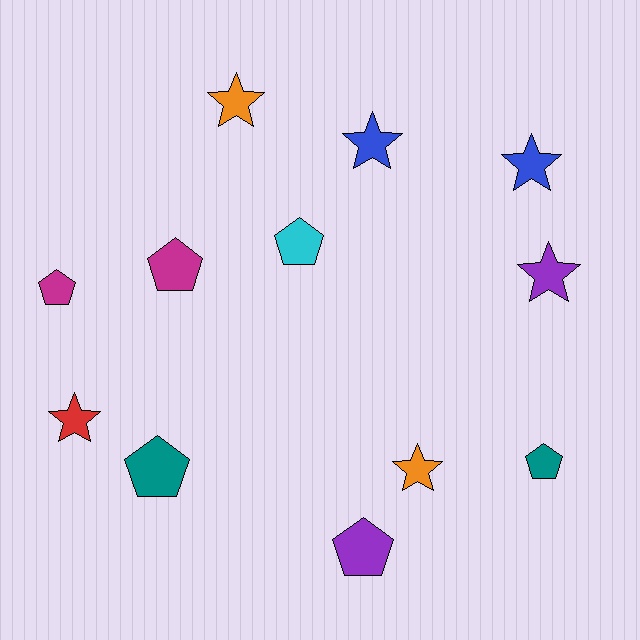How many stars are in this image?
There are 6 stars.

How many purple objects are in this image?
There are 2 purple objects.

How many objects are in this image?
There are 12 objects.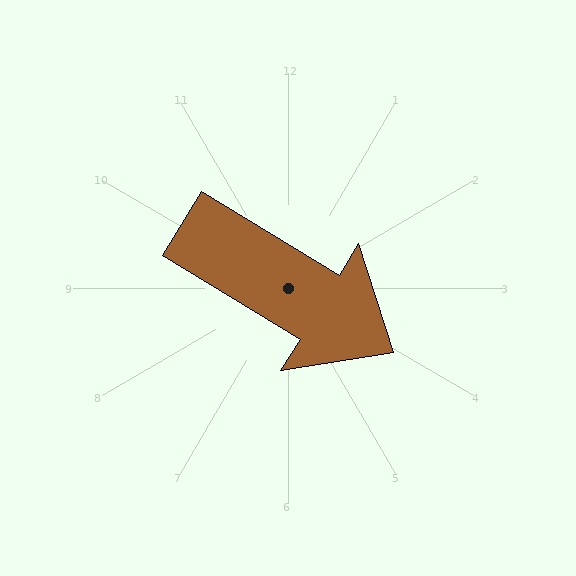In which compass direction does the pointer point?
Southeast.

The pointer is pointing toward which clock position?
Roughly 4 o'clock.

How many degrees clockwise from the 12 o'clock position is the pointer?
Approximately 121 degrees.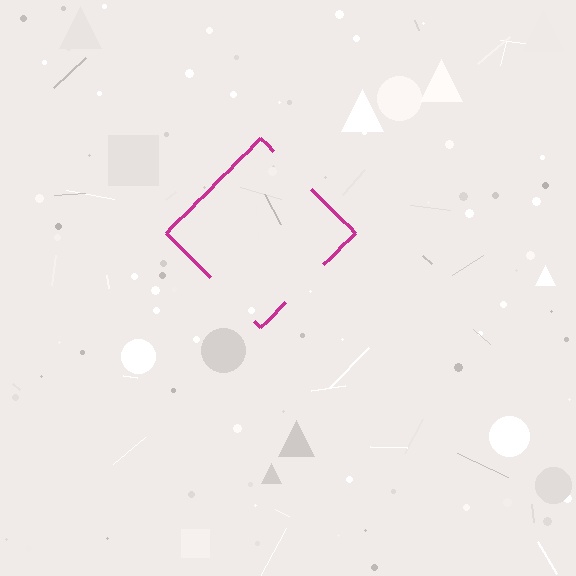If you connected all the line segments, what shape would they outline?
They would outline a diamond.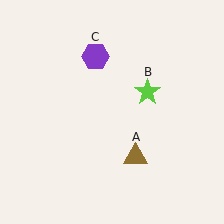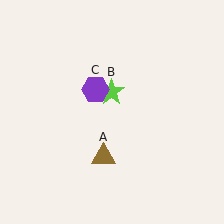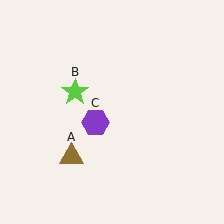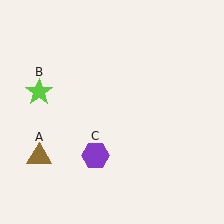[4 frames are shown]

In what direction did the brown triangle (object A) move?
The brown triangle (object A) moved left.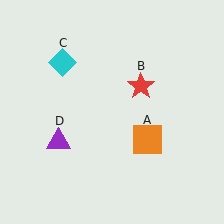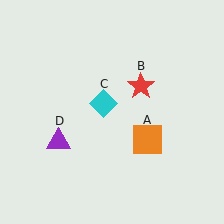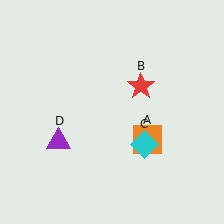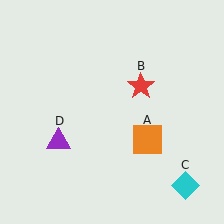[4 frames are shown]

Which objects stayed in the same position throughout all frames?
Orange square (object A) and red star (object B) and purple triangle (object D) remained stationary.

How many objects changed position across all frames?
1 object changed position: cyan diamond (object C).